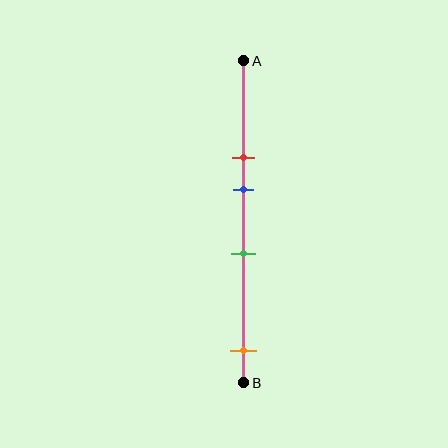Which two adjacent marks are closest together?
The red and blue marks are the closest adjacent pair.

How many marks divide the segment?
There are 4 marks dividing the segment.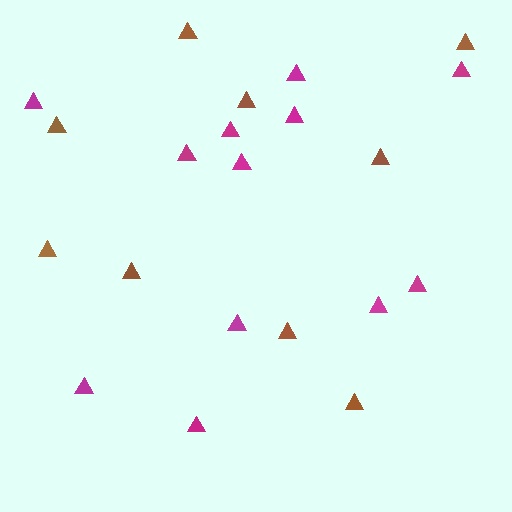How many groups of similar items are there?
There are 2 groups: one group of brown triangles (9) and one group of magenta triangles (12).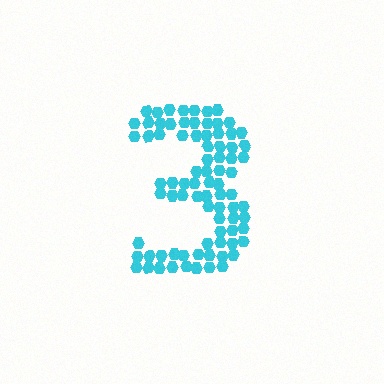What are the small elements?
The small elements are hexagons.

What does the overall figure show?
The overall figure shows the digit 3.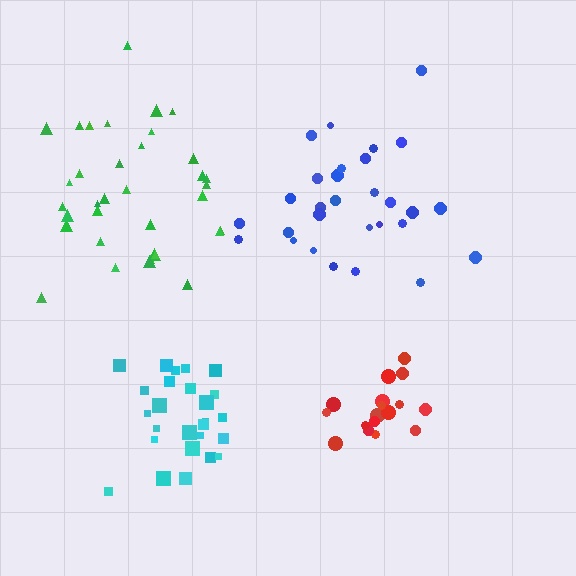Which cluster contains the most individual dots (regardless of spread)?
Green (35).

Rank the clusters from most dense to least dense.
red, cyan, green, blue.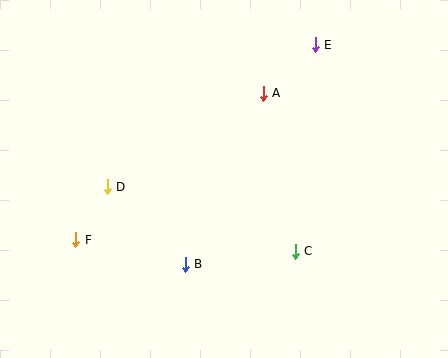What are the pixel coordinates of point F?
Point F is at (76, 240).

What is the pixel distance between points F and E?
The distance between F and E is 309 pixels.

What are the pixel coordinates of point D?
Point D is at (107, 187).